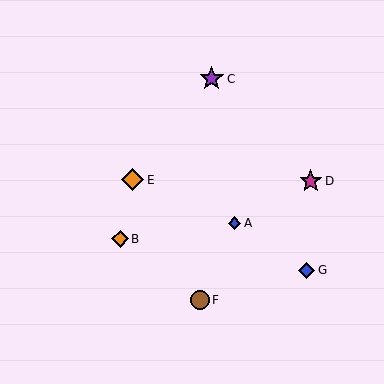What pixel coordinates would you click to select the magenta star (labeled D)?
Click at (311, 181) to select the magenta star D.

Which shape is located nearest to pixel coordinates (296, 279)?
The blue diamond (labeled G) at (307, 270) is nearest to that location.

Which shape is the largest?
The purple star (labeled C) is the largest.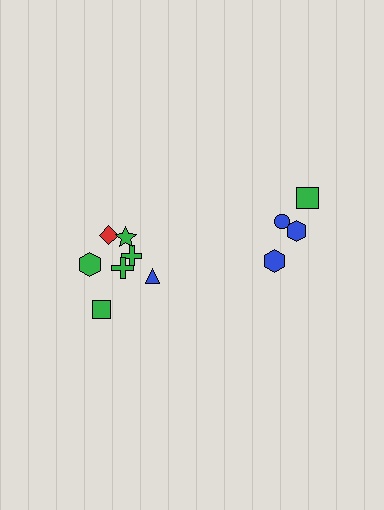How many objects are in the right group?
There are 4 objects.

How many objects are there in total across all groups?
There are 11 objects.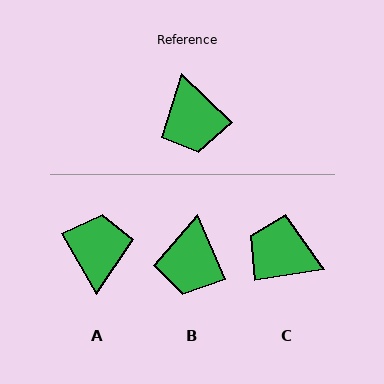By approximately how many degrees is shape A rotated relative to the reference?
Approximately 163 degrees counter-clockwise.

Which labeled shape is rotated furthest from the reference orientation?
A, about 163 degrees away.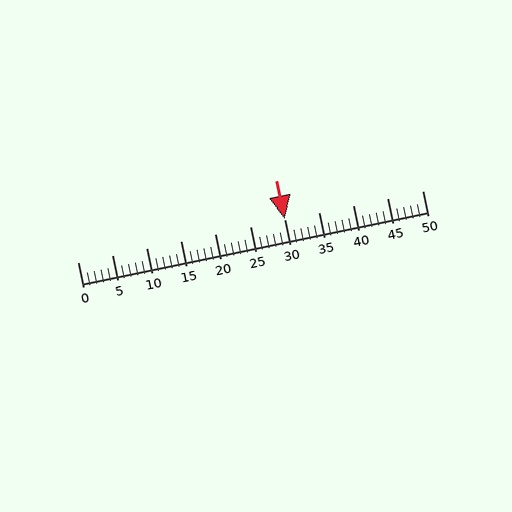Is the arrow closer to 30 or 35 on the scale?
The arrow is closer to 30.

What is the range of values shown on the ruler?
The ruler shows values from 0 to 50.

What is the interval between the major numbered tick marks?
The major tick marks are spaced 5 units apart.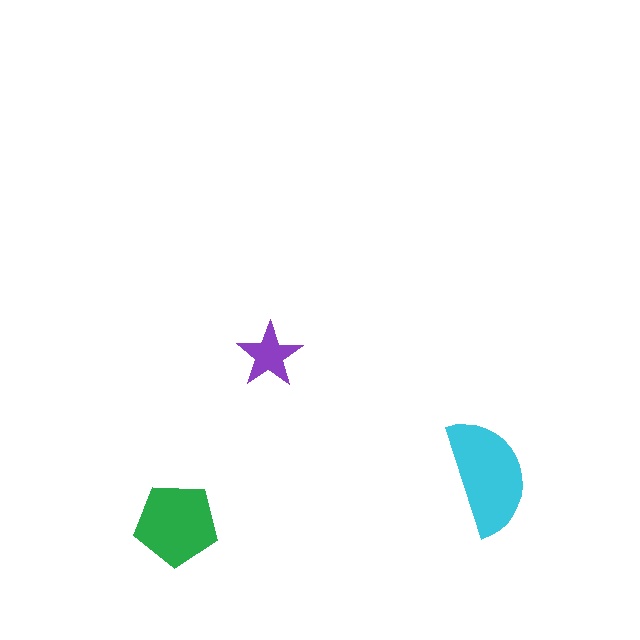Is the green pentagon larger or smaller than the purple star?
Larger.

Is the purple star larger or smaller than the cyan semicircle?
Smaller.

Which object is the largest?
The cyan semicircle.